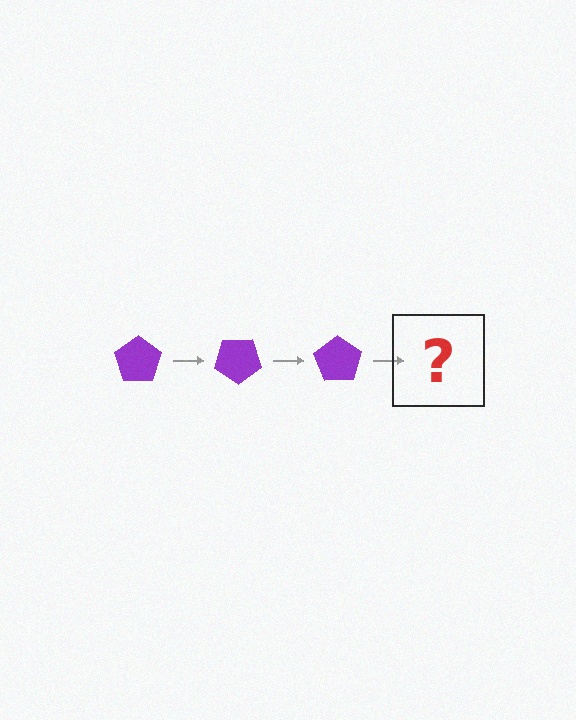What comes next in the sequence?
The next element should be a purple pentagon rotated 105 degrees.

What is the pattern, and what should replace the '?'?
The pattern is that the pentagon rotates 35 degrees each step. The '?' should be a purple pentagon rotated 105 degrees.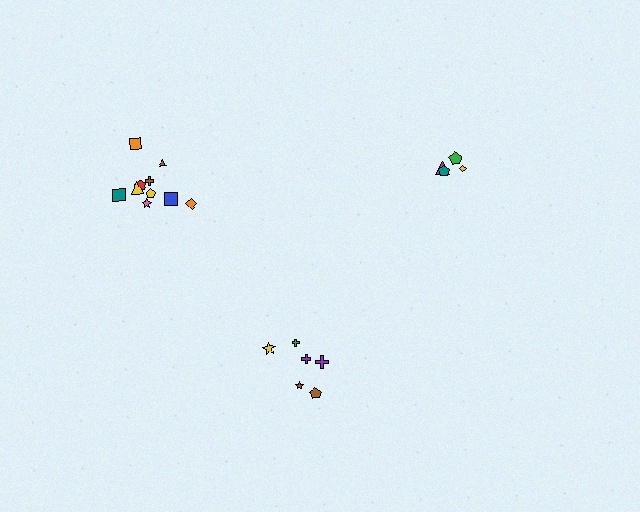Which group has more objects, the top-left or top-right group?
The top-left group.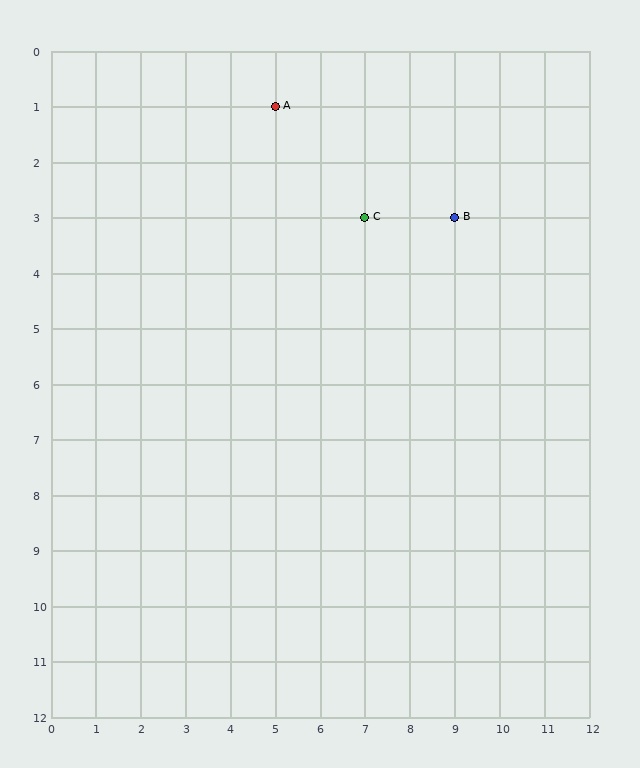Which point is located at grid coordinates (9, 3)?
Point B is at (9, 3).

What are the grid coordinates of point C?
Point C is at grid coordinates (7, 3).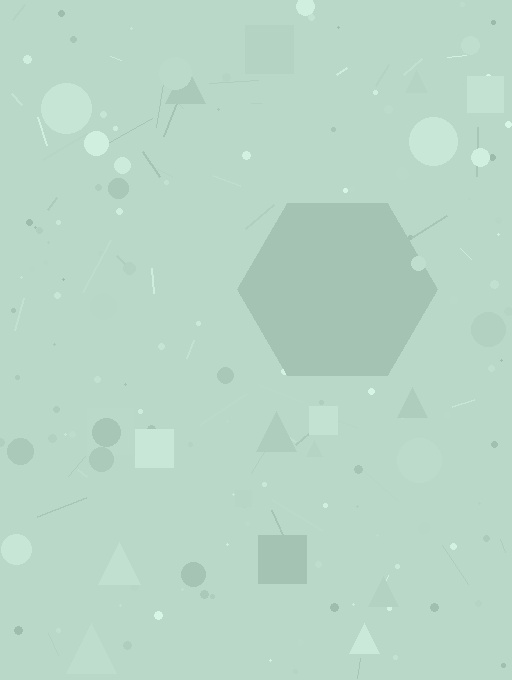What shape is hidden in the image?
A hexagon is hidden in the image.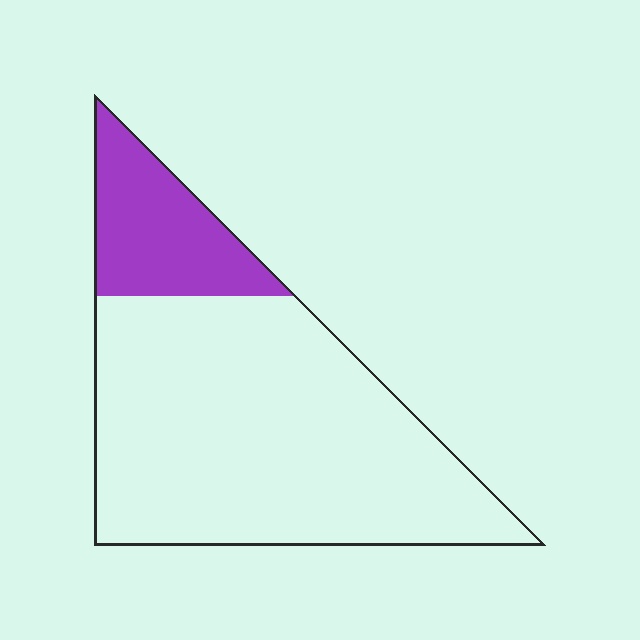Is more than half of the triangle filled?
No.